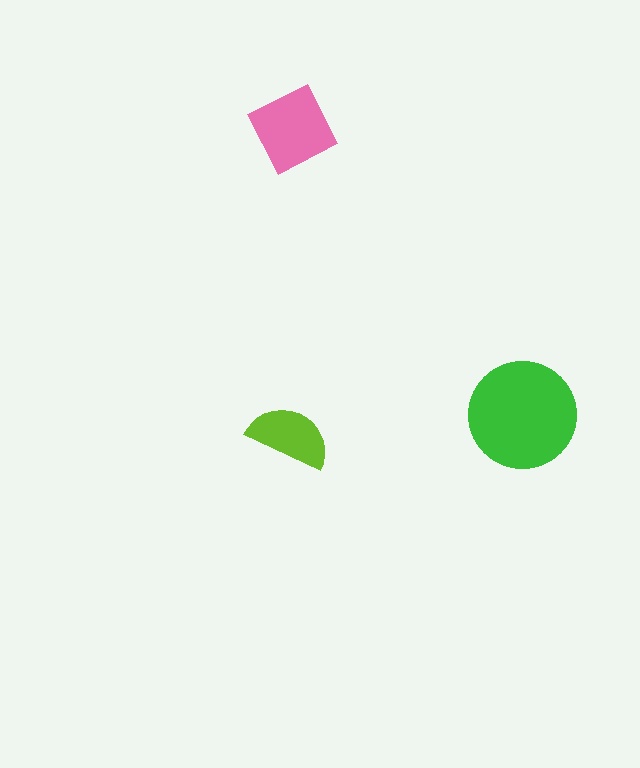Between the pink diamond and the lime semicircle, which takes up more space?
The pink diamond.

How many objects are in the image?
There are 3 objects in the image.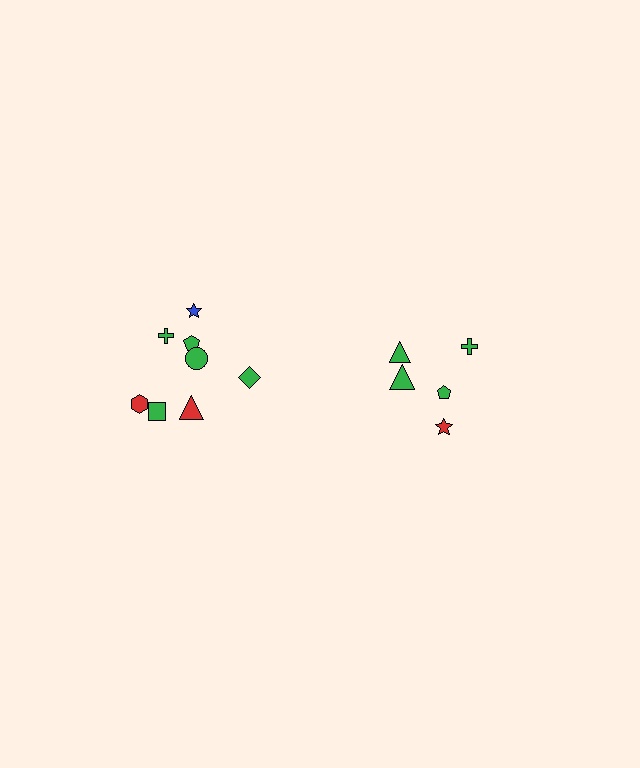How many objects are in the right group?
There are 5 objects.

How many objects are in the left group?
There are 8 objects.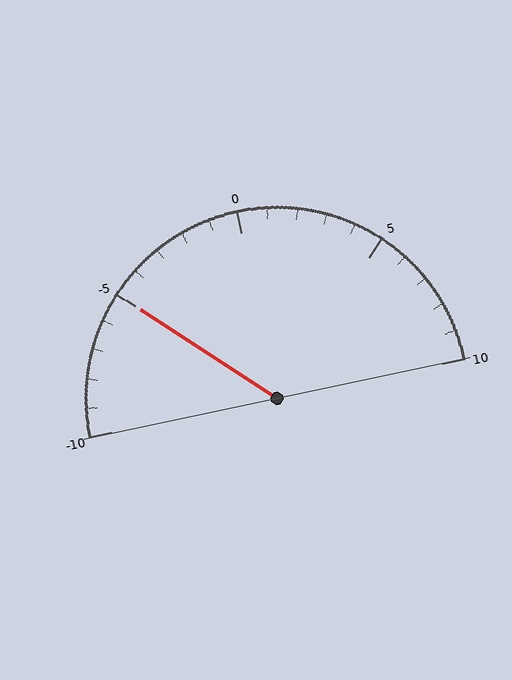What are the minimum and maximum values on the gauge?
The gauge ranges from -10 to 10.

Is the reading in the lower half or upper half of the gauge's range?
The reading is in the lower half of the range (-10 to 10).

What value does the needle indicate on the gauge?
The needle indicates approximately -5.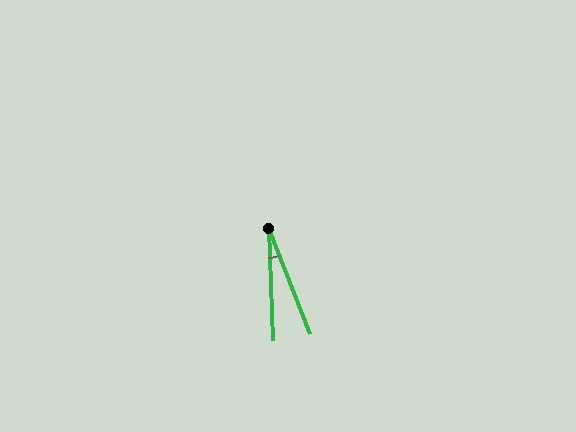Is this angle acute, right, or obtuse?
It is acute.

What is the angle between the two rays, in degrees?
Approximately 19 degrees.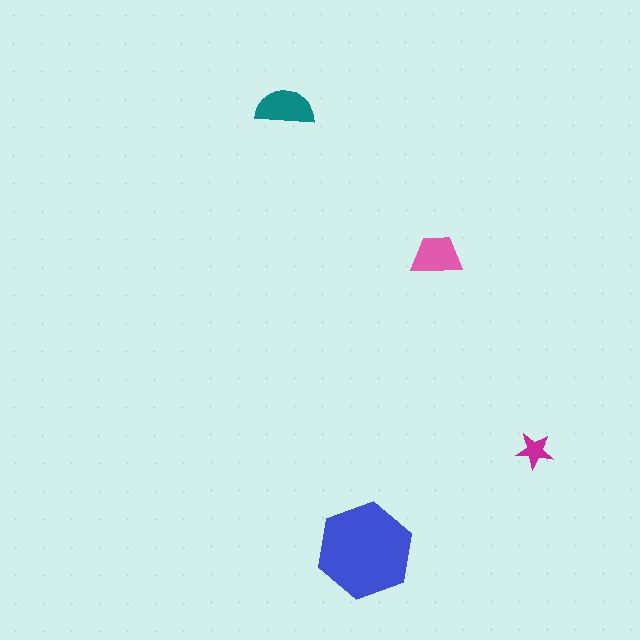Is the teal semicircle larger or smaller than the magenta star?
Larger.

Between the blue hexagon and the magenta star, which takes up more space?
The blue hexagon.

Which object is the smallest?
The magenta star.